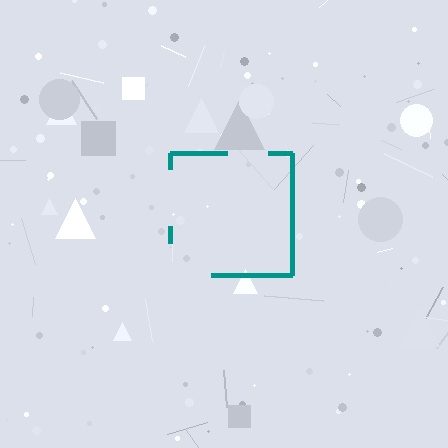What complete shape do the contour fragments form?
The contour fragments form a square.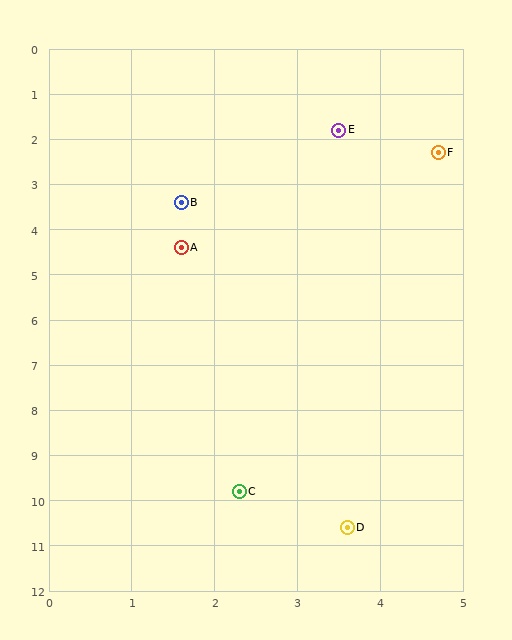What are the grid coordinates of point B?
Point B is at approximately (1.6, 3.4).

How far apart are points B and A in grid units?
Points B and A are about 1.0 grid units apart.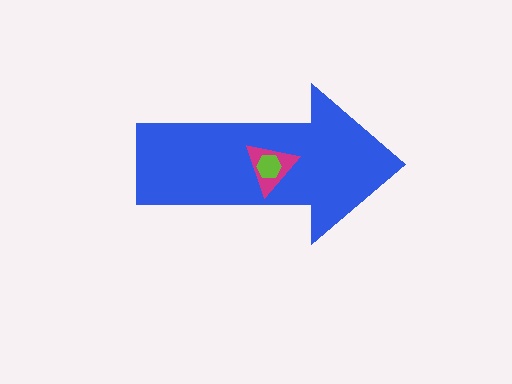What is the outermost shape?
The blue arrow.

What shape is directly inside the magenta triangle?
The lime hexagon.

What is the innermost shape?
The lime hexagon.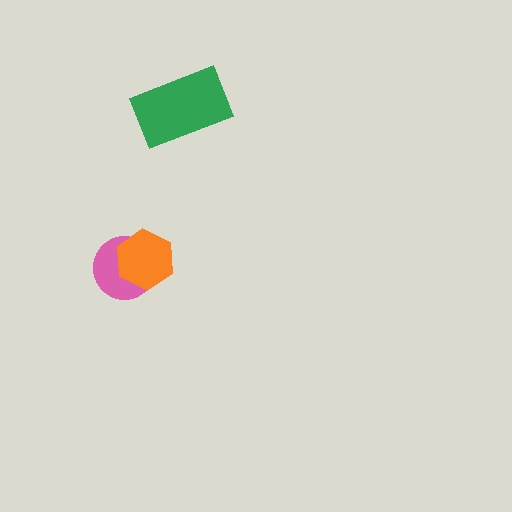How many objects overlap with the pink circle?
1 object overlaps with the pink circle.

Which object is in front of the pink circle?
The orange hexagon is in front of the pink circle.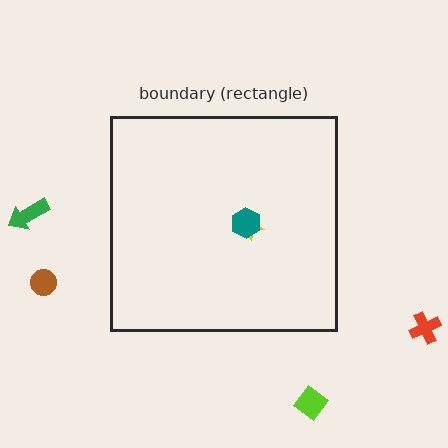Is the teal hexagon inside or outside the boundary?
Inside.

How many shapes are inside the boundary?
2 inside, 4 outside.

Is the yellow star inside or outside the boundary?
Inside.